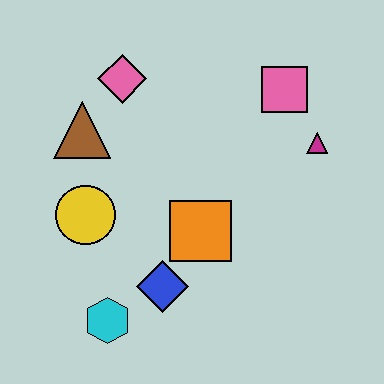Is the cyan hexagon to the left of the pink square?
Yes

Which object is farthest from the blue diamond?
The pink square is farthest from the blue diamond.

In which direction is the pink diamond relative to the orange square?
The pink diamond is above the orange square.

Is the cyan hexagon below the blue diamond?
Yes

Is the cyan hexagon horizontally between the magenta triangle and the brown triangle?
Yes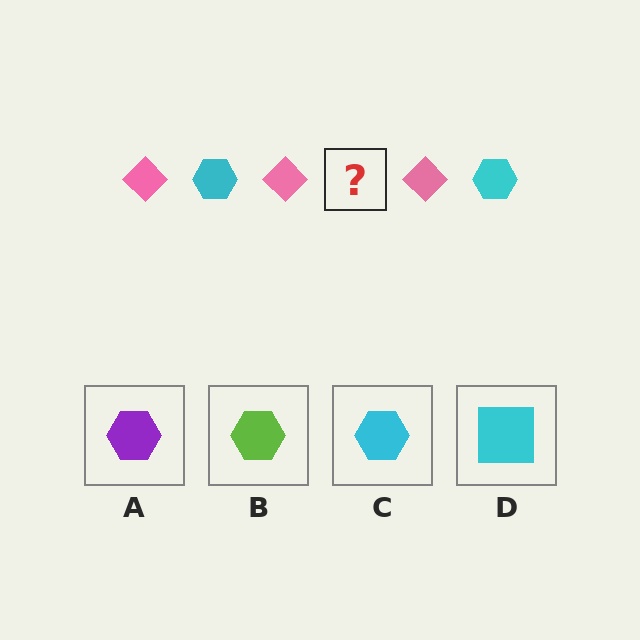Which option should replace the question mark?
Option C.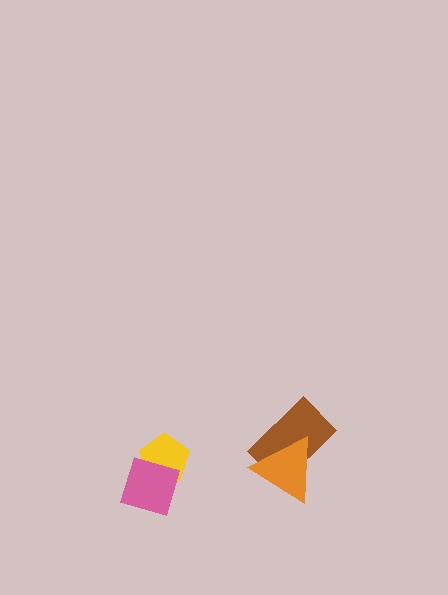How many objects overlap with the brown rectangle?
1 object overlaps with the brown rectangle.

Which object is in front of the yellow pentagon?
The pink diamond is in front of the yellow pentagon.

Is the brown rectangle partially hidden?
Yes, it is partially covered by another shape.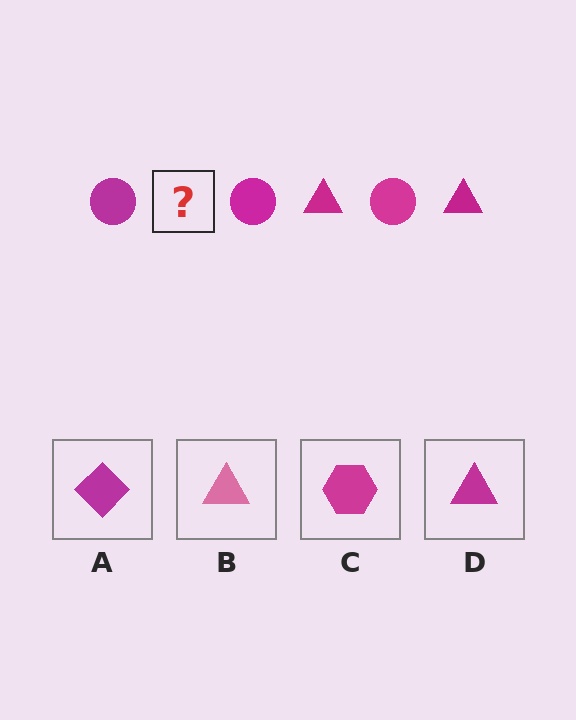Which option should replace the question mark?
Option D.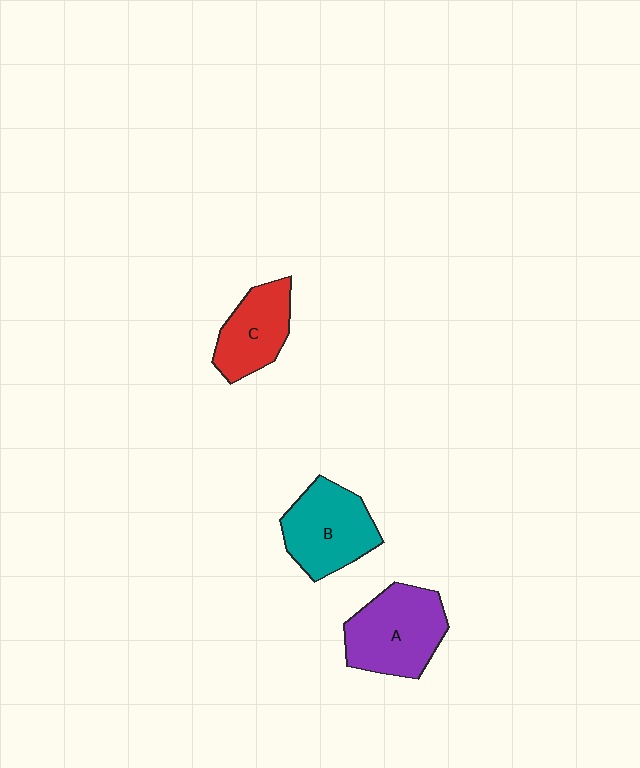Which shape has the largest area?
Shape A (purple).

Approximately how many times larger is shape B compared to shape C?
Approximately 1.3 times.